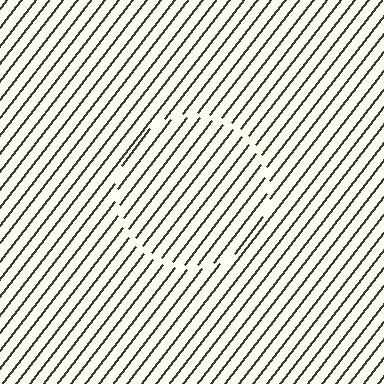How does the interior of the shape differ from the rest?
The interior of the shape contains the same grating, shifted by half a period — the contour is defined by the phase discontinuity where line-ends from the inner and outer gratings abut.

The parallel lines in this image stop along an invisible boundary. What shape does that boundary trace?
An illusory circle. The interior of the shape contains the same grating, shifted by half a period — the contour is defined by the phase discontinuity where line-ends from the inner and outer gratings abut.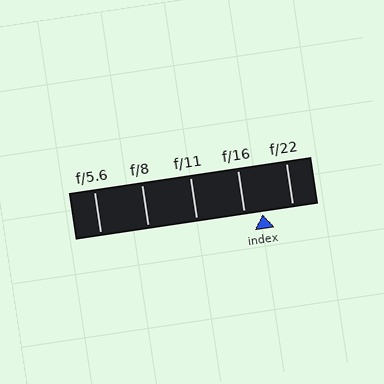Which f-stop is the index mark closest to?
The index mark is closest to f/16.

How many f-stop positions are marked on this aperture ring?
There are 5 f-stop positions marked.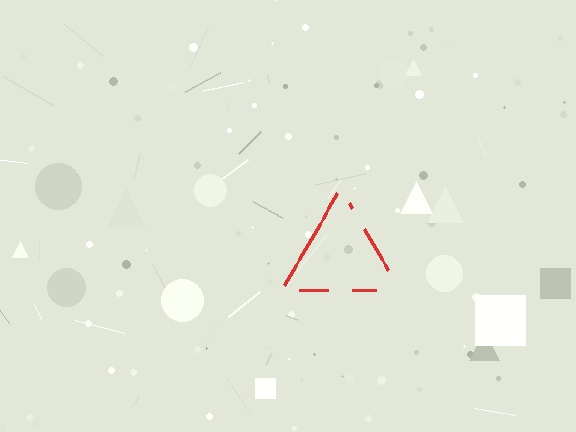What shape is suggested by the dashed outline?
The dashed outline suggests a triangle.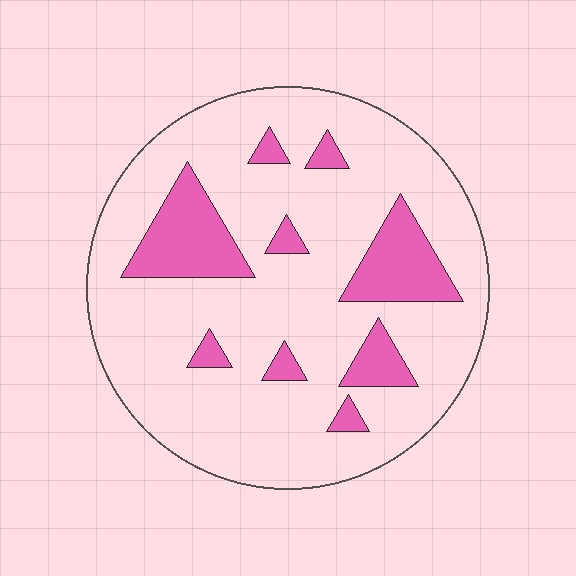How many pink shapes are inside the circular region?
9.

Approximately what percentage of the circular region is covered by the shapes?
Approximately 20%.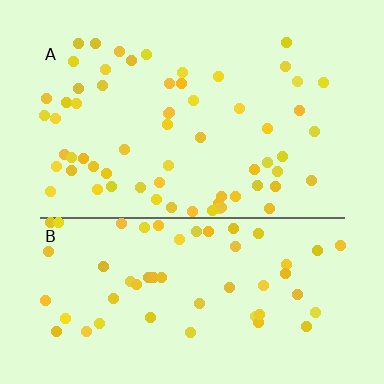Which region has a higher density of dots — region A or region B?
A (the top).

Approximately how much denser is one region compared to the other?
Approximately 1.1× — region A over region B.